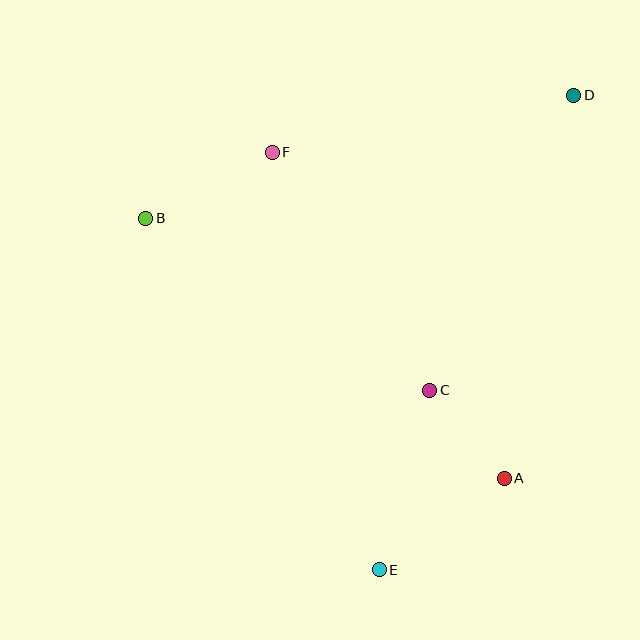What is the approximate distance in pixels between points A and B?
The distance between A and B is approximately 443 pixels.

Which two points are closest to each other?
Points A and C are closest to each other.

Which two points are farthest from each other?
Points D and E are farthest from each other.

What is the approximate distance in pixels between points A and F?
The distance between A and F is approximately 400 pixels.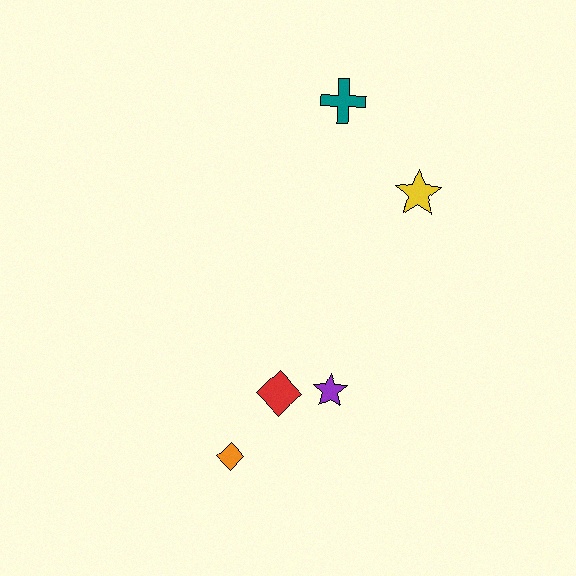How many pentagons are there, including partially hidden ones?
There are no pentagons.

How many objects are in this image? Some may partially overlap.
There are 5 objects.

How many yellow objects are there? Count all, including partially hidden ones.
There is 1 yellow object.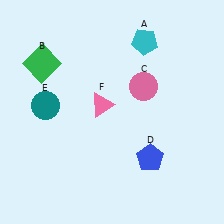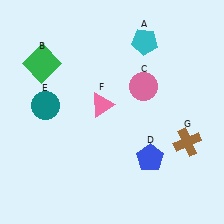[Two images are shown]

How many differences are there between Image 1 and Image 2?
There is 1 difference between the two images.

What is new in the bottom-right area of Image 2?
A brown cross (G) was added in the bottom-right area of Image 2.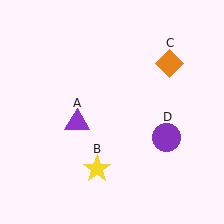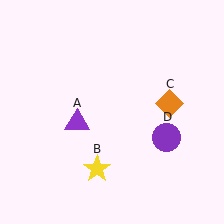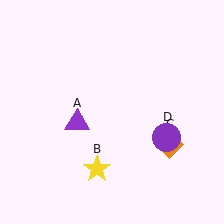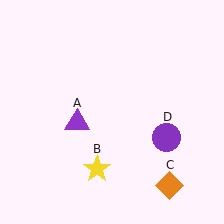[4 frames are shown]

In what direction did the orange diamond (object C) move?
The orange diamond (object C) moved down.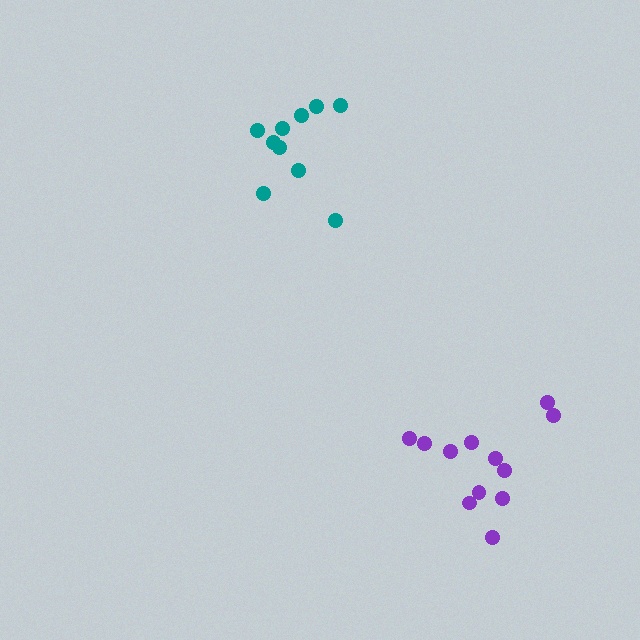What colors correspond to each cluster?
The clusters are colored: teal, purple.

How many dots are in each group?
Group 1: 10 dots, Group 2: 12 dots (22 total).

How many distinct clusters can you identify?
There are 2 distinct clusters.